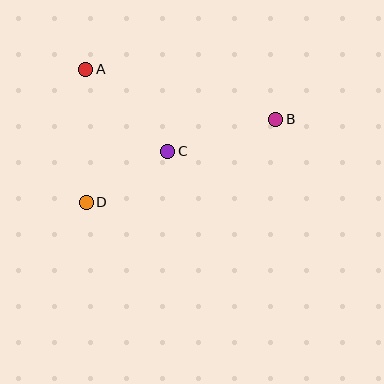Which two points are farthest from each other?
Points B and D are farthest from each other.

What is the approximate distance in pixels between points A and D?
The distance between A and D is approximately 133 pixels.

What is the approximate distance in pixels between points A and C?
The distance between A and C is approximately 116 pixels.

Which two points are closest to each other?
Points C and D are closest to each other.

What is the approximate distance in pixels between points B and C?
The distance between B and C is approximately 113 pixels.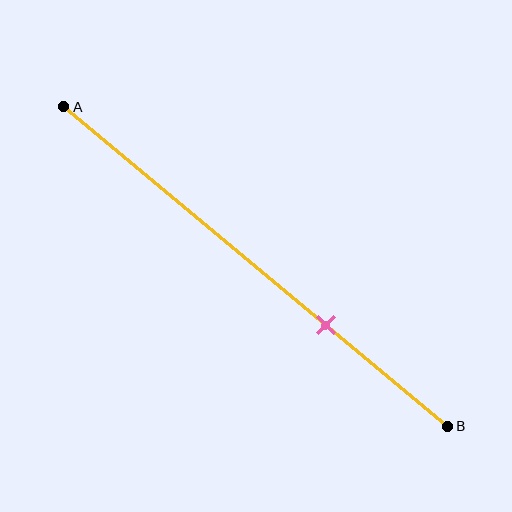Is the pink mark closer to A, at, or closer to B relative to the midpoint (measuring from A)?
The pink mark is closer to point B than the midpoint of segment AB.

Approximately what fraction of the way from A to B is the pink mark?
The pink mark is approximately 70% of the way from A to B.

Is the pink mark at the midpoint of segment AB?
No, the mark is at about 70% from A, not at the 50% midpoint.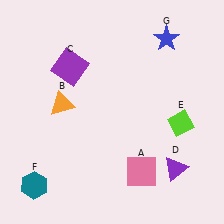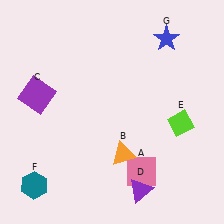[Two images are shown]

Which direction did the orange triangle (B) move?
The orange triangle (B) moved right.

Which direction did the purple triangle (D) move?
The purple triangle (D) moved left.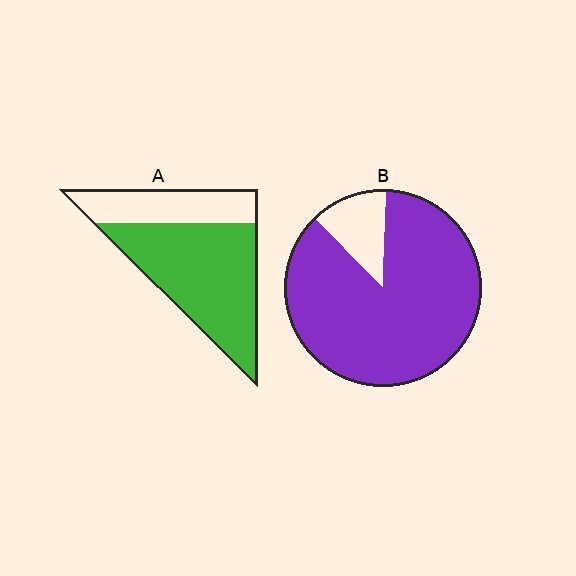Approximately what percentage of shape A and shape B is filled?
A is approximately 70% and B is approximately 85%.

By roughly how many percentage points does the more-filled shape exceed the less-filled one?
By roughly 20 percentage points (B over A).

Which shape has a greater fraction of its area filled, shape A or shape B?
Shape B.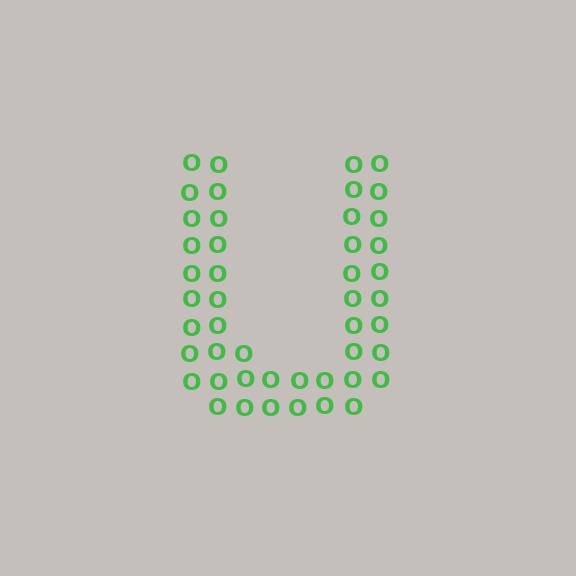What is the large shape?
The large shape is the letter U.